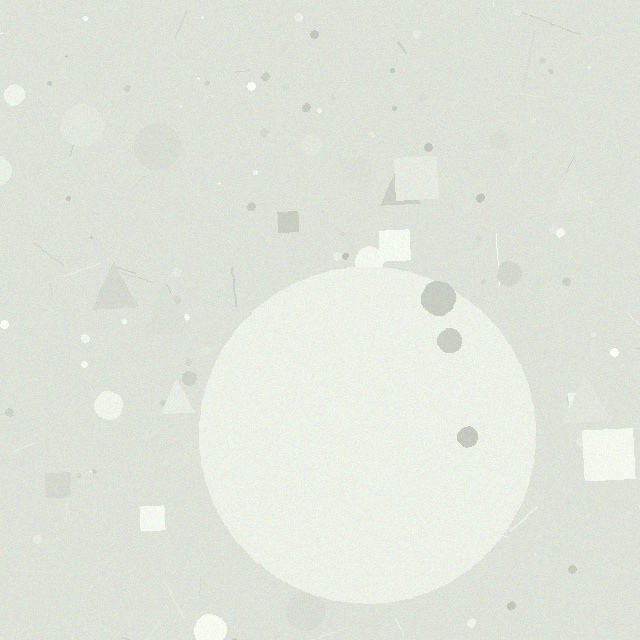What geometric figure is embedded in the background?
A circle is embedded in the background.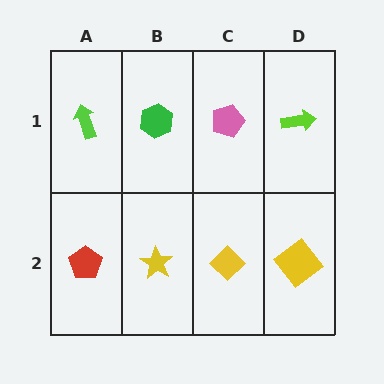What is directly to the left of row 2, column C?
A yellow star.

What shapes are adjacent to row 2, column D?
A lime arrow (row 1, column D), a yellow diamond (row 2, column C).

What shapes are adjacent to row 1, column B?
A yellow star (row 2, column B), a lime arrow (row 1, column A), a pink pentagon (row 1, column C).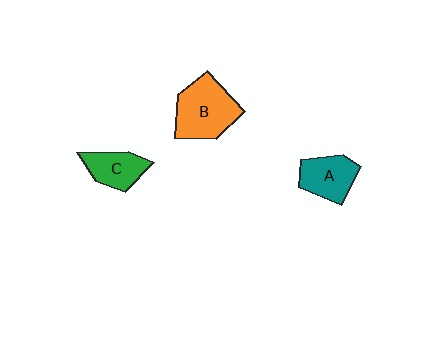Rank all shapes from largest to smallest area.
From largest to smallest: B (orange), A (teal), C (green).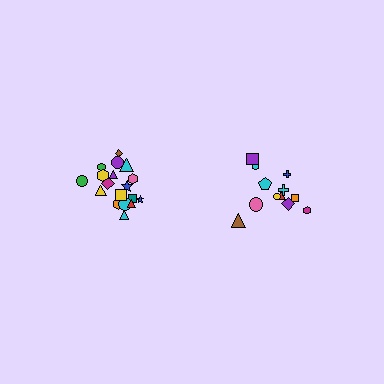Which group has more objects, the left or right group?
The left group.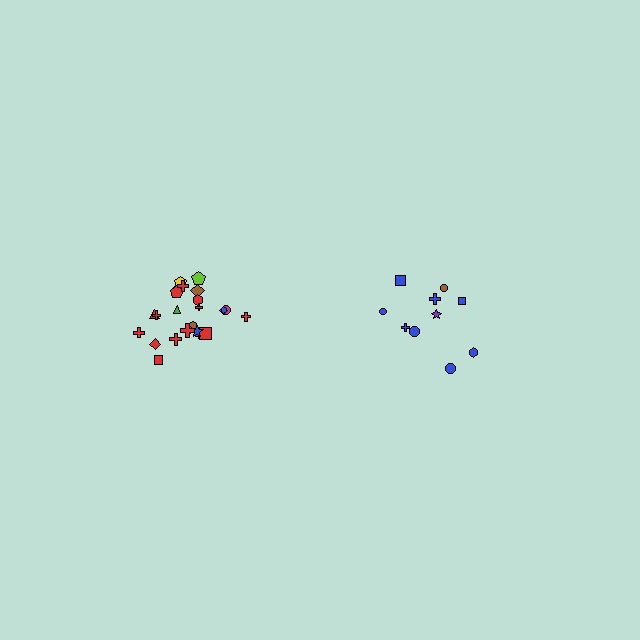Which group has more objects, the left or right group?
The left group.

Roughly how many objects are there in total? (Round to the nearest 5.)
Roughly 35 objects in total.